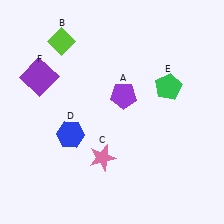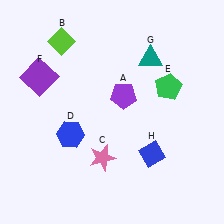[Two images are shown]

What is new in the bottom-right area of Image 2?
A blue diamond (H) was added in the bottom-right area of Image 2.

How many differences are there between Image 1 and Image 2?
There are 2 differences between the two images.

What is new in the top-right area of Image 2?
A teal triangle (G) was added in the top-right area of Image 2.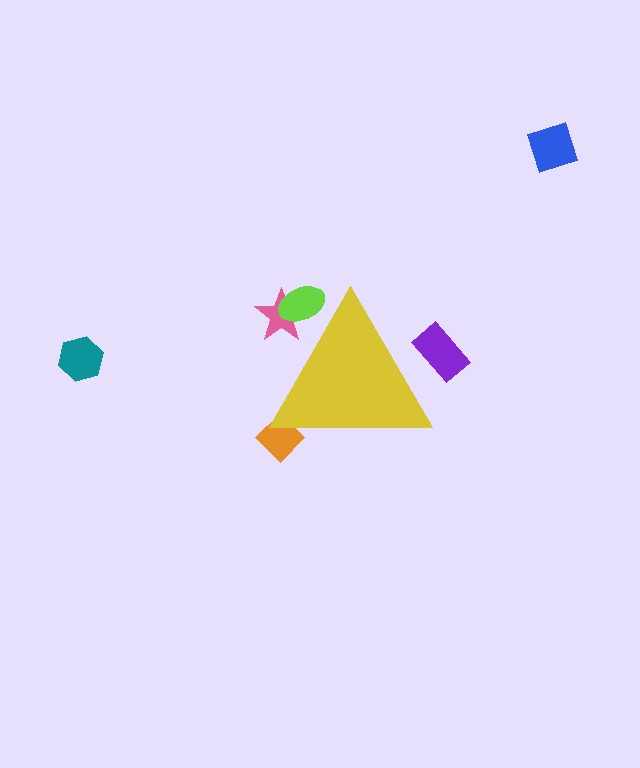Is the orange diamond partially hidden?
Yes, the orange diamond is partially hidden behind the yellow triangle.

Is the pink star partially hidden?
Yes, the pink star is partially hidden behind the yellow triangle.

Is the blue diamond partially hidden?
No, the blue diamond is fully visible.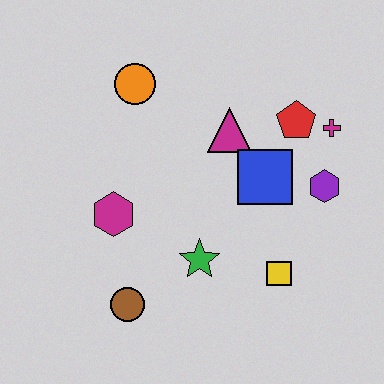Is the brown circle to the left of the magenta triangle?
Yes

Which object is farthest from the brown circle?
The magenta cross is farthest from the brown circle.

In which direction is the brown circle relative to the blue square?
The brown circle is to the left of the blue square.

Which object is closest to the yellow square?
The green star is closest to the yellow square.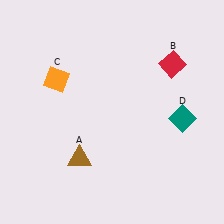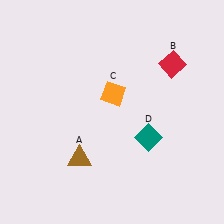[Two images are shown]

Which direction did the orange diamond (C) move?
The orange diamond (C) moved right.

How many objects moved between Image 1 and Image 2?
2 objects moved between the two images.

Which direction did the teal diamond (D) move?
The teal diamond (D) moved left.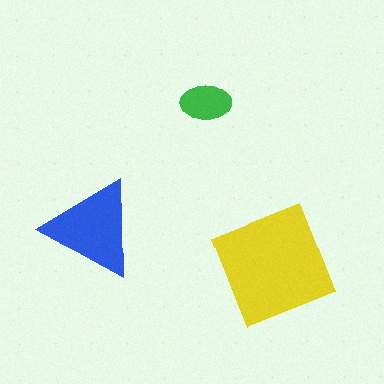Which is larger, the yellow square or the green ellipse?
The yellow square.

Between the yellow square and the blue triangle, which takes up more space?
The yellow square.